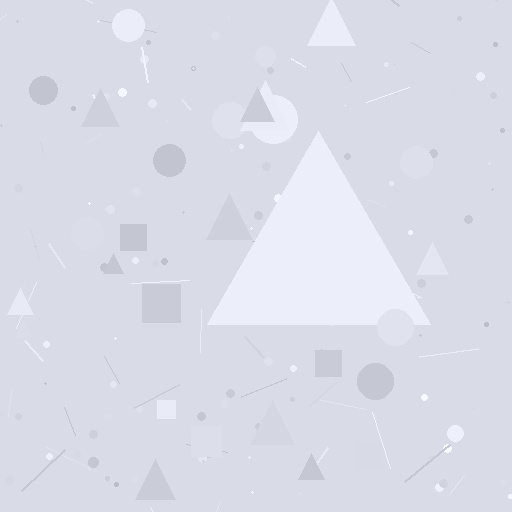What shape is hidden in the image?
A triangle is hidden in the image.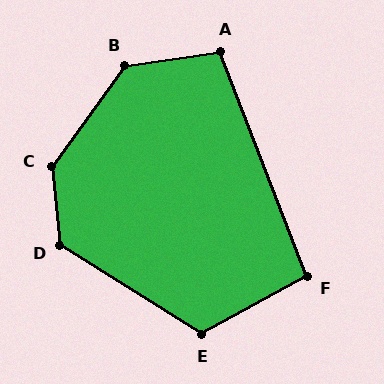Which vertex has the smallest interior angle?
F, at approximately 98 degrees.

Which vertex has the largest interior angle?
C, at approximately 138 degrees.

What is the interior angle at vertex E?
Approximately 119 degrees (obtuse).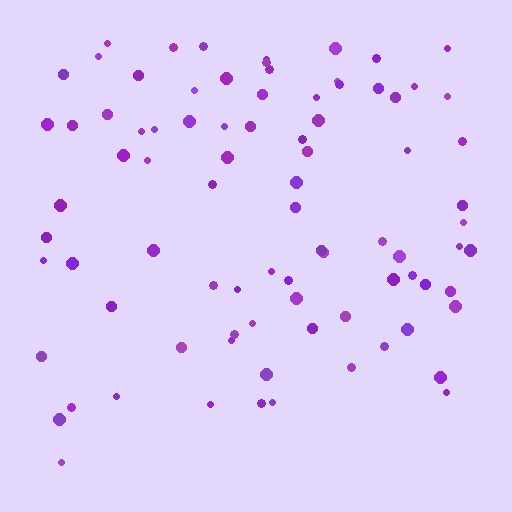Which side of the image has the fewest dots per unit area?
The bottom.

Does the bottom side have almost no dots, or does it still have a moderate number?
Still a moderate number, just noticeably fewer than the top.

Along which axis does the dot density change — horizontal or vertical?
Vertical.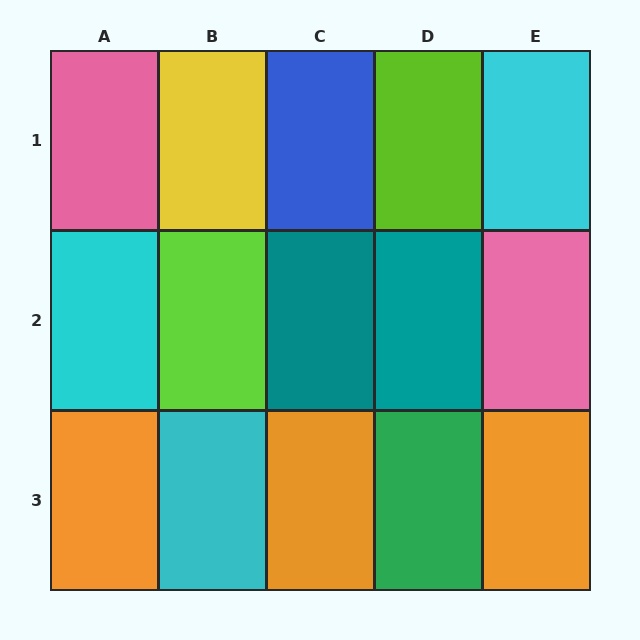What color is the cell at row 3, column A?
Orange.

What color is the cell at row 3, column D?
Green.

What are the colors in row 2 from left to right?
Cyan, lime, teal, teal, pink.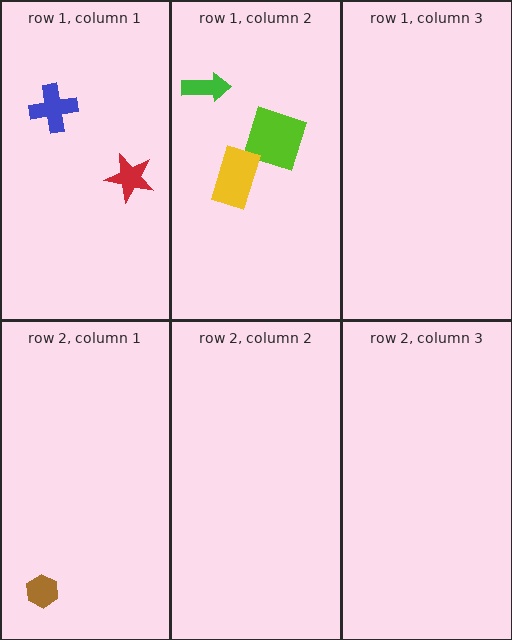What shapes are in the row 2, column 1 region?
The brown hexagon.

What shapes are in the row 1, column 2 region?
The green arrow, the lime square, the yellow rectangle.